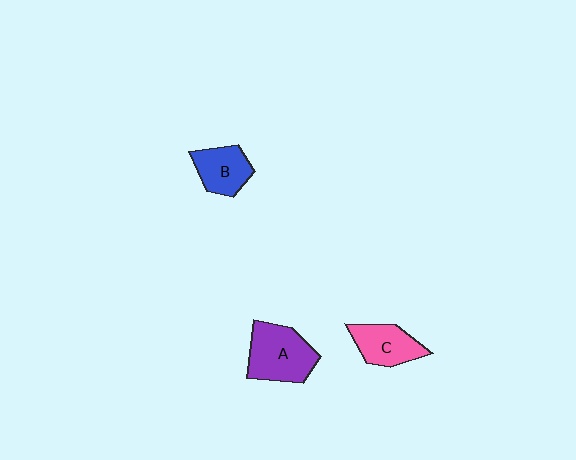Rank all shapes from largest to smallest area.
From largest to smallest: A (purple), C (pink), B (blue).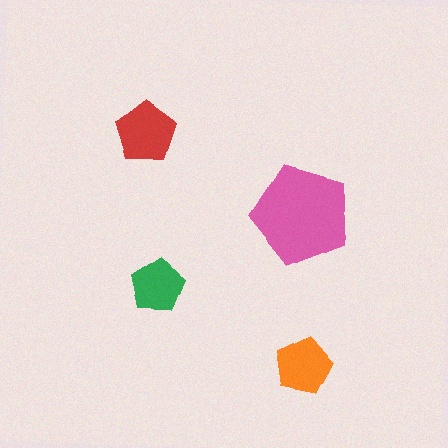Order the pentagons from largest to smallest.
the pink one, the red one, the orange one, the green one.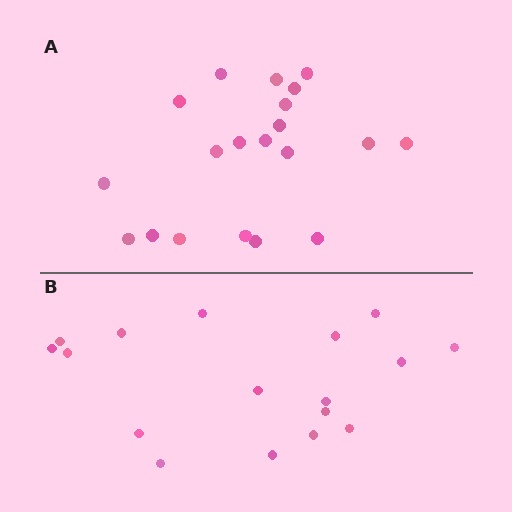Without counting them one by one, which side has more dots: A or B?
Region A (the top region) has more dots.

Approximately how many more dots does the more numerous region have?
Region A has just a few more — roughly 2 or 3 more dots than region B.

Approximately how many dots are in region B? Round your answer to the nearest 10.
About 20 dots. (The exact count is 17, which rounds to 20.)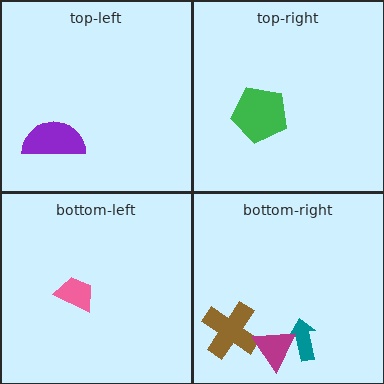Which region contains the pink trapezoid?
The bottom-left region.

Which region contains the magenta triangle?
The bottom-right region.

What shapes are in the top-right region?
The green pentagon.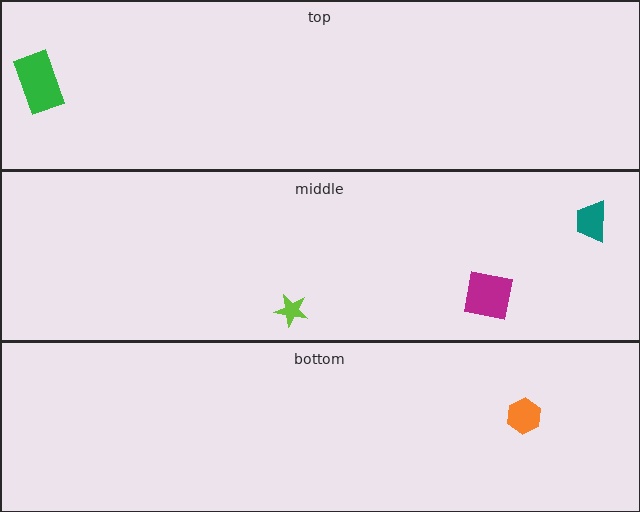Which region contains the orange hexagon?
The bottom region.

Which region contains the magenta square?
The middle region.